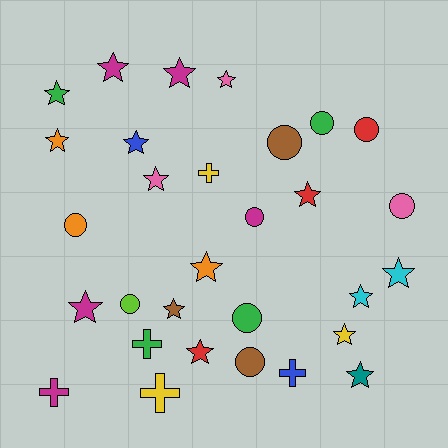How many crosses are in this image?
There are 5 crosses.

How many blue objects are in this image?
There are 2 blue objects.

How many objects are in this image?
There are 30 objects.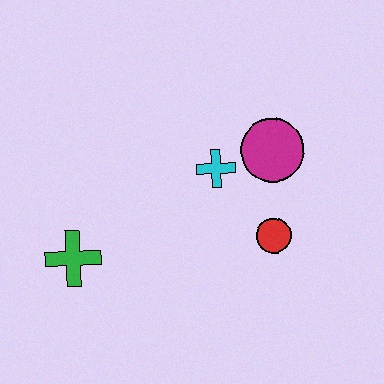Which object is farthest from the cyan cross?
The green cross is farthest from the cyan cross.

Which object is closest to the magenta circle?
The cyan cross is closest to the magenta circle.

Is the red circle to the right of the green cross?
Yes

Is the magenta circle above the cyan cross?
Yes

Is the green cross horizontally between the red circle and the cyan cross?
No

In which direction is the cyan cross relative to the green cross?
The cyan cross is to the right of the green cross.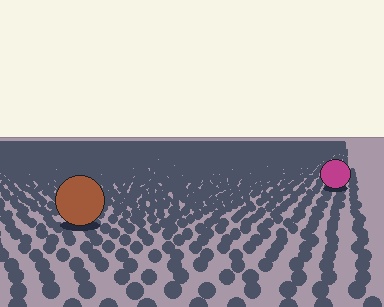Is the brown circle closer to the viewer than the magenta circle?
Yes. The brown circle is closer — you can tell from the texture gradient: the ground texture is coarser near it.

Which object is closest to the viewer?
The brown circle is closest. The texture marks near it are larger and more spread out.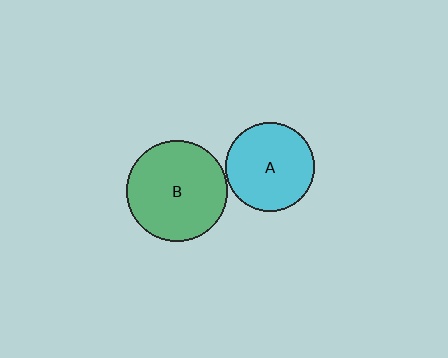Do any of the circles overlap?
No, none of the circles overlap.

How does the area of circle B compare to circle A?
Approximately 1.3 times.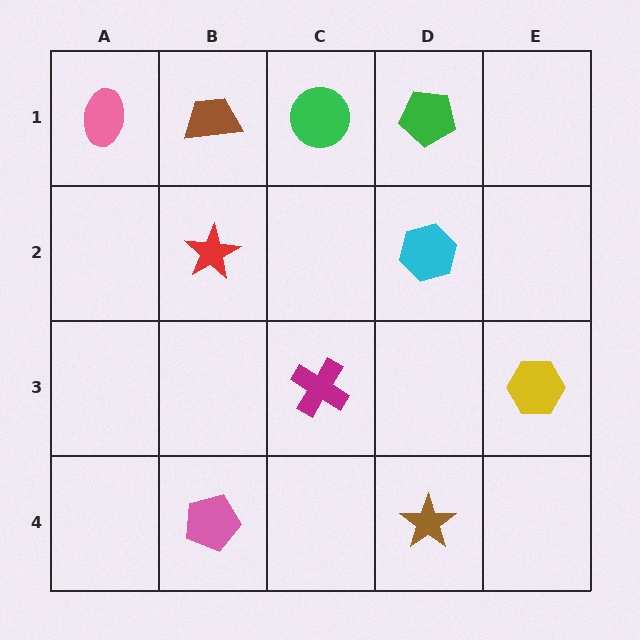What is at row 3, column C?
A magenta cross.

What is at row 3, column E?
A yellow hexagon.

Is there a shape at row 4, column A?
No, that cell is empty.